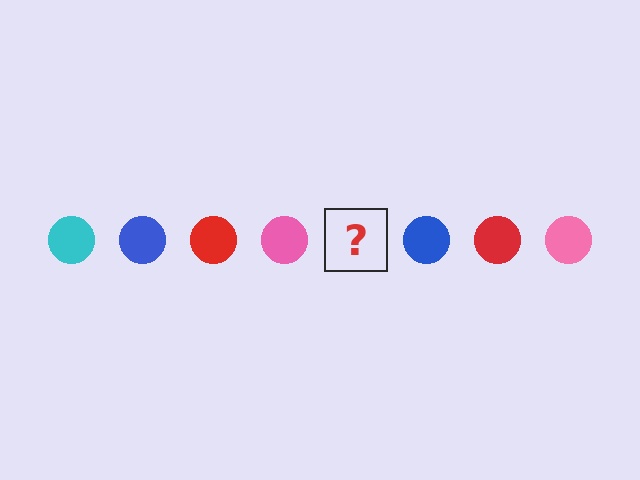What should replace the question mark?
The question mark should be replaced with a cyan circle.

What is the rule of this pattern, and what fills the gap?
The rule is that the pattern cycles through cyan, blue, red, pink circles. The gap should be filled with a cyan circle.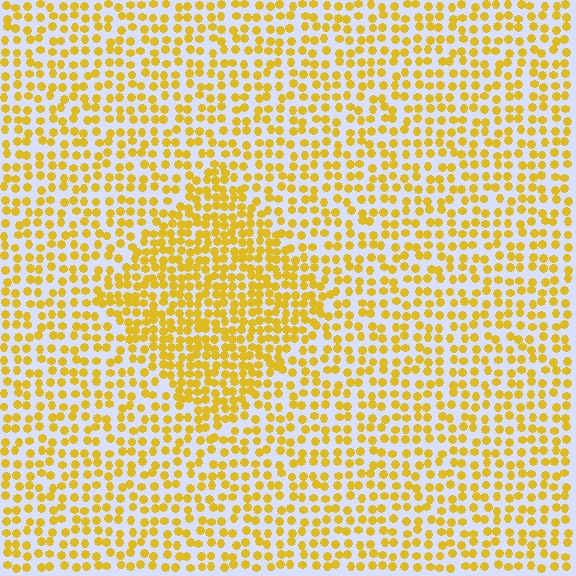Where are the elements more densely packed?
The elements are more densely packed inside the diamond boundary.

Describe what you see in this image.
The image contains small yellow elements arranged at two different densities. A diamond-shaped region is visible where the elements are more densely packed than the surrounding area.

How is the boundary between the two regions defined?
The boundary is defined by a change in element density (approximately 1.7x ratio). All elements are the same color, size, and shape.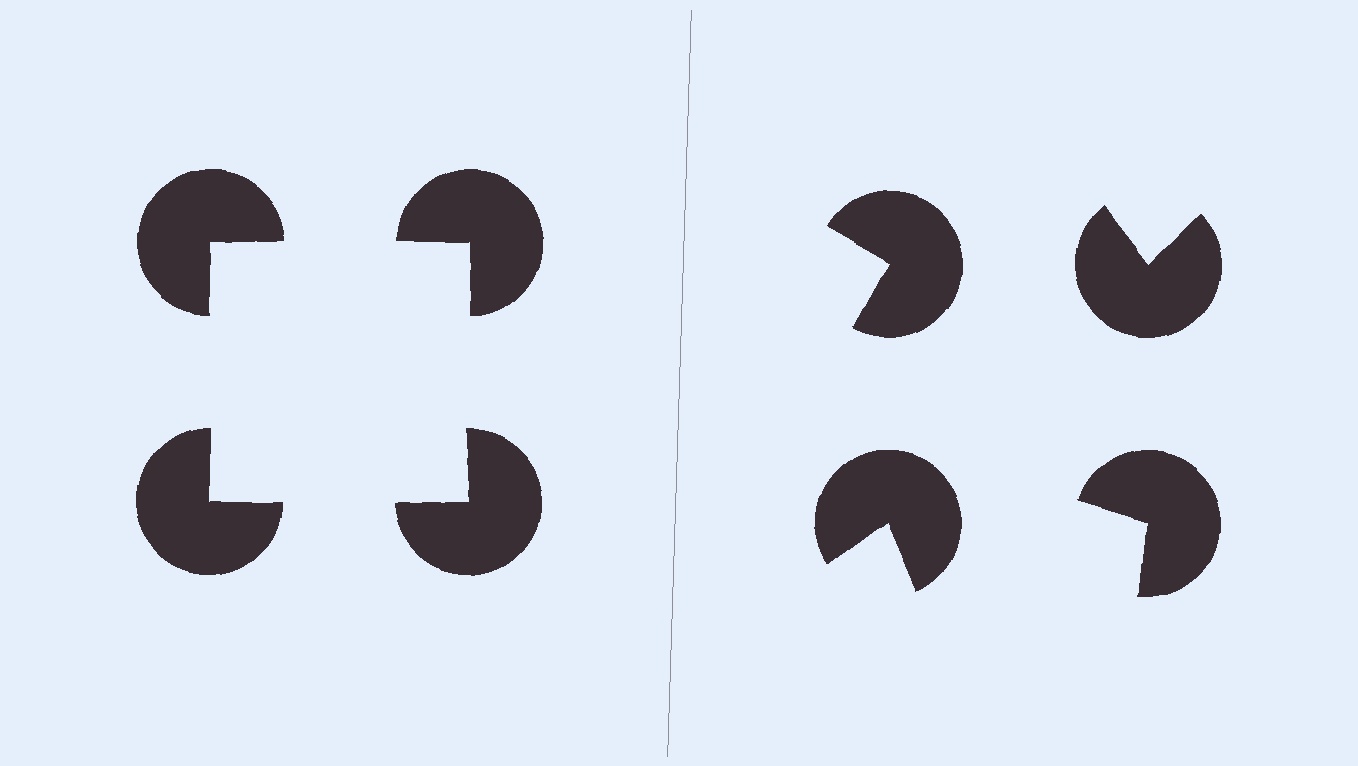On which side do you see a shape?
An illusory square appears on the left side. On the right side the wedge cuts are rotated, so no coherent shape forms.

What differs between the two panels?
The pac-man discs are positioned identically on both sides; only the wedge orientations differ. On the left they align to a square; on the right they are misaligned.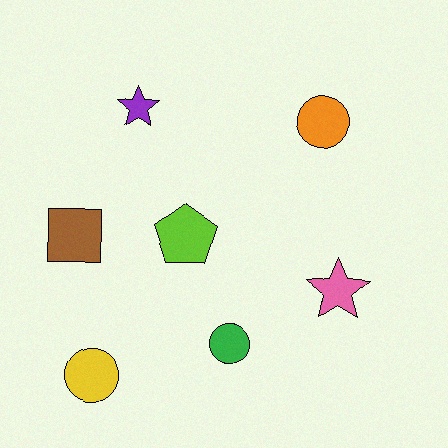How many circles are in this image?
There are 3 circles.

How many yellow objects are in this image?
There is 1 yellow object.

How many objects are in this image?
There are 7 objects.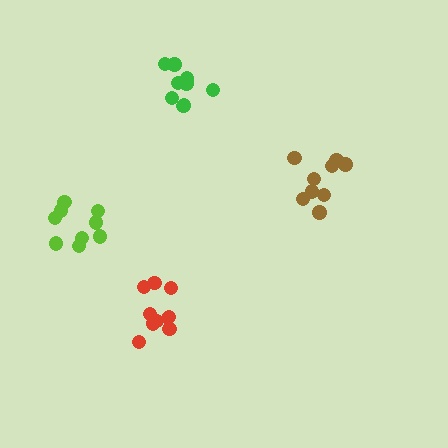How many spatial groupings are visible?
There are 4 spatial groupings.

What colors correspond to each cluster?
The clusters are colored: brown, green, lime, red.